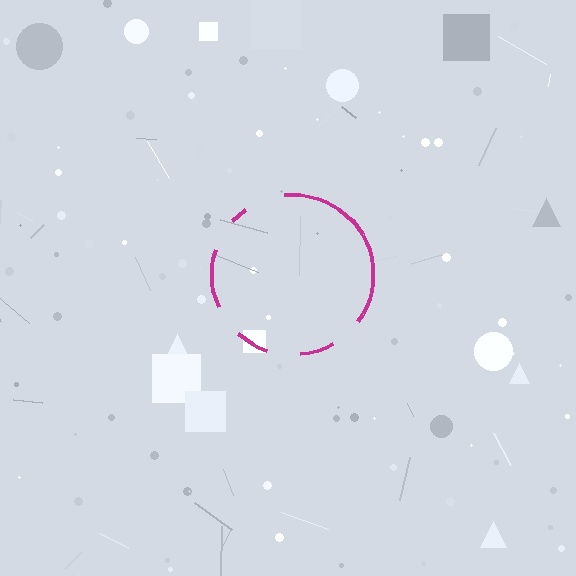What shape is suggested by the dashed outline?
The dashed outline suggests a circle.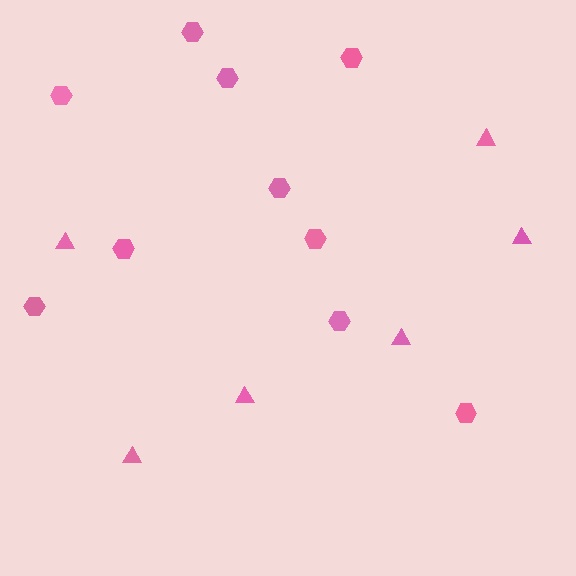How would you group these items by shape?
There are 2 groups: one group of triangles (6) and one group of hexagons (10).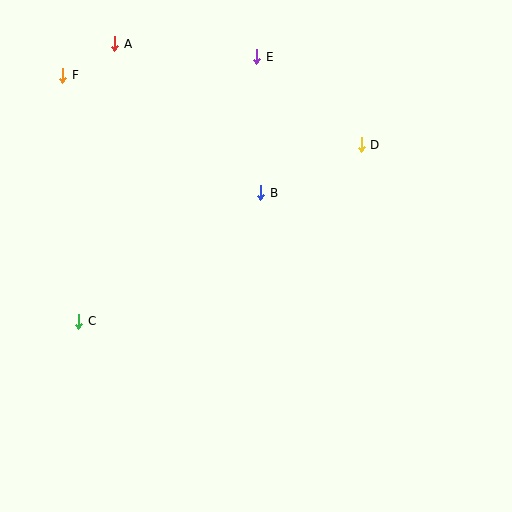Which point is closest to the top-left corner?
Point F is closest to the top-left corner.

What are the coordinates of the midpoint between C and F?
The midpoint between C and F is at (71, 198).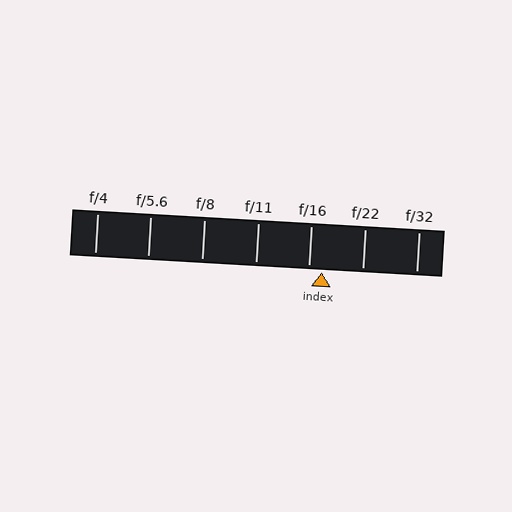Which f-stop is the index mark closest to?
The index mark is closest to f/16.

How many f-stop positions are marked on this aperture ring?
There are 7 f-stop positions marked.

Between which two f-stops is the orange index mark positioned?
The index mark is between f/16 and f/22.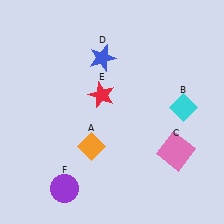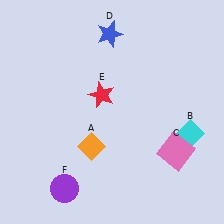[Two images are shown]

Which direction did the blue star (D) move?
The blue star (D) moved up.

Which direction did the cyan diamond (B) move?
The cyan diamond (B) moved down.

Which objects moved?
The objects that moved are: the cyan diamond (B), the blue star (D).